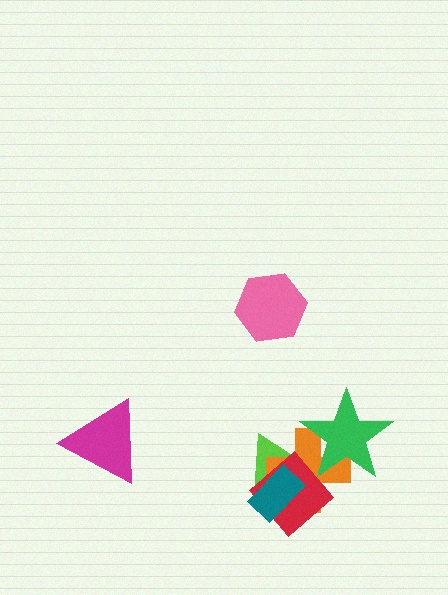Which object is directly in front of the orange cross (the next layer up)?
The red diamond is directly in front of the orange cross.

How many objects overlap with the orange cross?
4 objects overlap with the orange cross.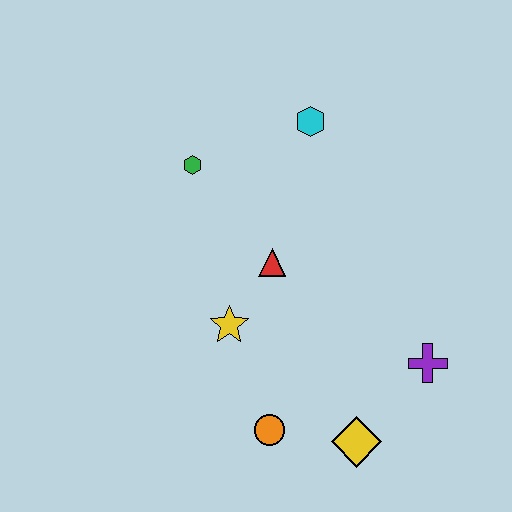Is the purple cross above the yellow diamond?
Yes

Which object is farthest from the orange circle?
The cyan hexagon is farthest from the orange circle.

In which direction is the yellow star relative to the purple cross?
The yellow star is to the left of the purple cross.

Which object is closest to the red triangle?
The yellow star is closest to the red triangle.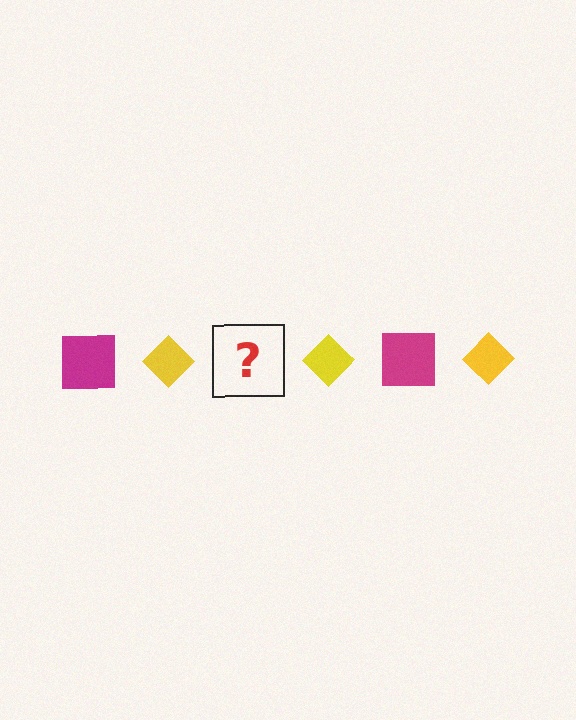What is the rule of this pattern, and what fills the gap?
The rule is that the pattern alternates between magenta square and yellow diamond. The gap should be filled with a magenta square.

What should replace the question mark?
The question mark should be replaced with a magenta square.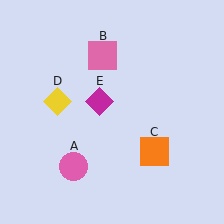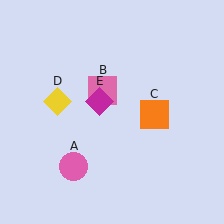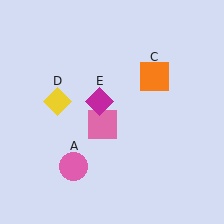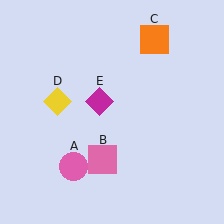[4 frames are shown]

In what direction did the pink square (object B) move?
The pink square (object B) moved down.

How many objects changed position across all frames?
2 objects changed position: pink square (object B), orange square (object C).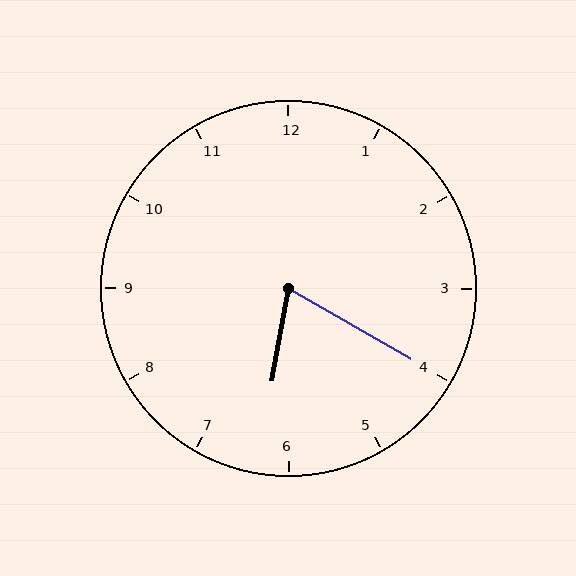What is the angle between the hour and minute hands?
Approximately 70 degrees.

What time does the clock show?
6:20.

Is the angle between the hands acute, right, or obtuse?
It is acute.